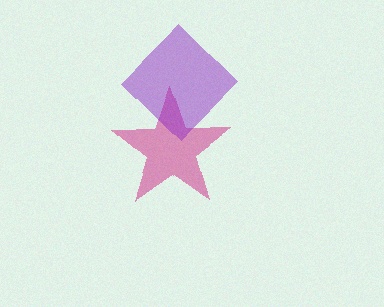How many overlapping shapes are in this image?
There are 2 overlapping shapes in the image.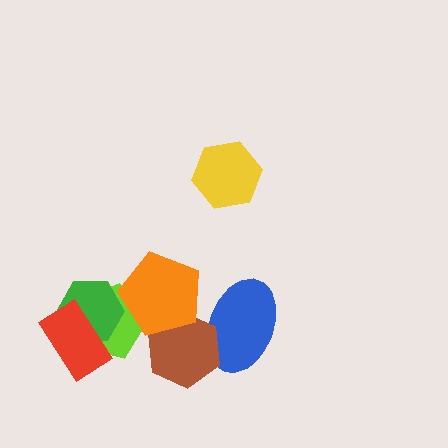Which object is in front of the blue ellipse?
The brown hexagon is in front of the blue ellipse.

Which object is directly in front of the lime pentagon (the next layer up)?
The green hexagon is directly in front of the lime pentagon.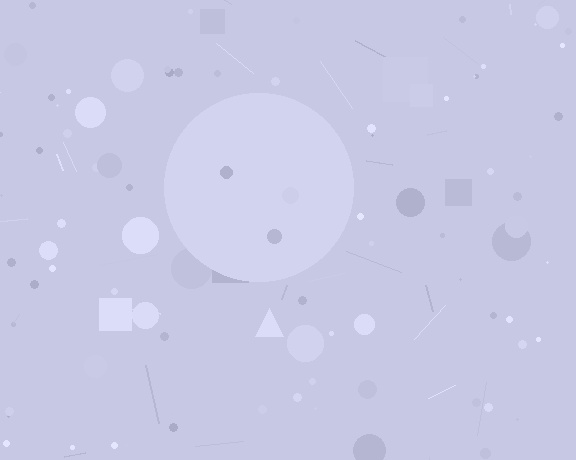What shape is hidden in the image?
A circle is hidden in the image.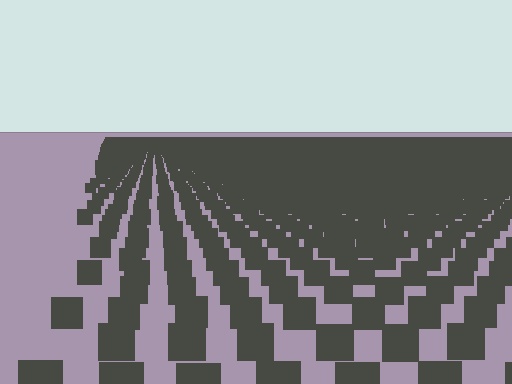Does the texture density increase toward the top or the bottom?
Density increases toward the top.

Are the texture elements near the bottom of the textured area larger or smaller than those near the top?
Larger. Near the bottom, elements are closer to the viewer and appear at a bigger on-screen size.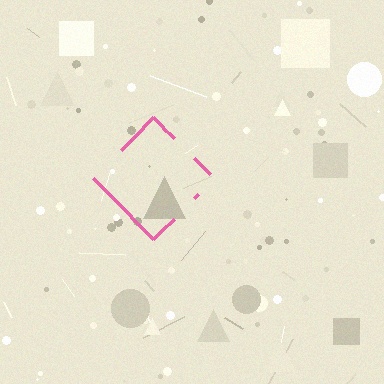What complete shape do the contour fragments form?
The contour fragments form a diamond.